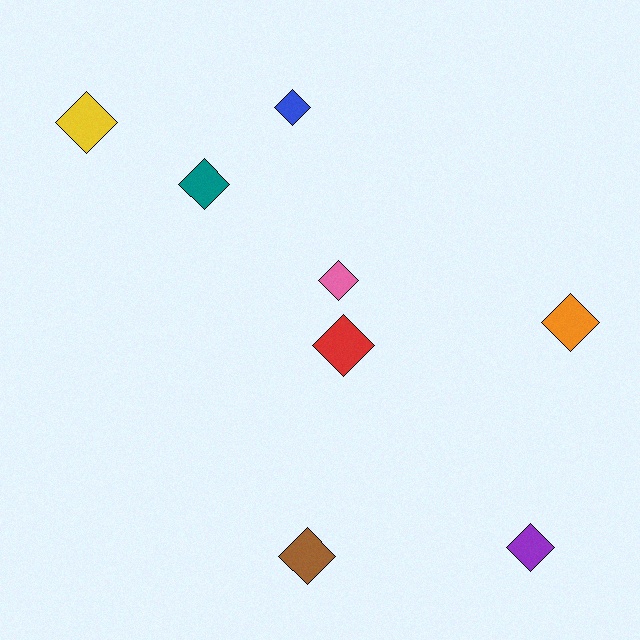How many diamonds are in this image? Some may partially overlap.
There are 8 diamonds.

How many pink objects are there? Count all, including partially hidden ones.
There is 1 pink object.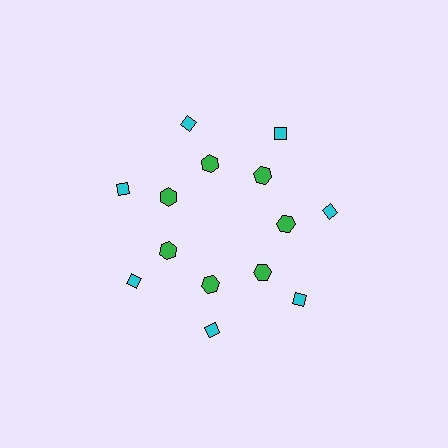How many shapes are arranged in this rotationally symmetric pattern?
There are 14 shapes, arranged in 7 groups of 2.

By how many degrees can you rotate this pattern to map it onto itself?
The pattern maps onto itself every 51 degrees of rotation.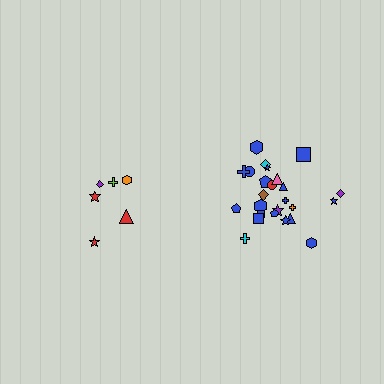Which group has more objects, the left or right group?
The right group.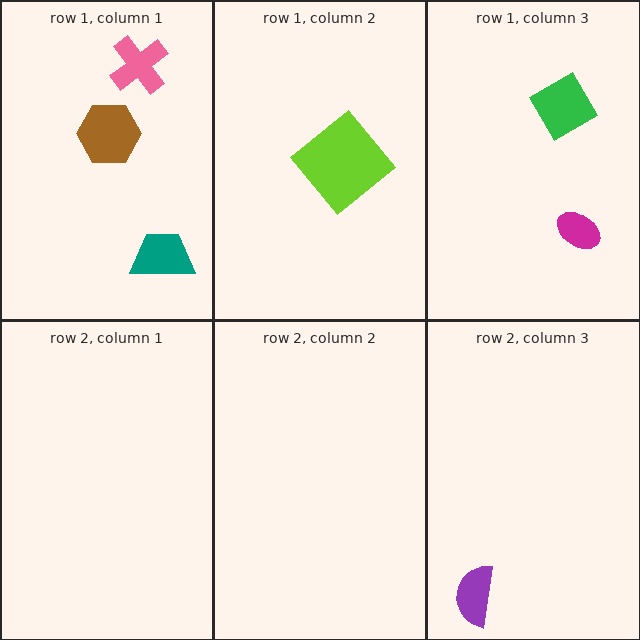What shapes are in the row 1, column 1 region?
The teal trapezoid, the pink cross, the brown hexagon.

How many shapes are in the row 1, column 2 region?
1.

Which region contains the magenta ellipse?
The row 1, column 3 region.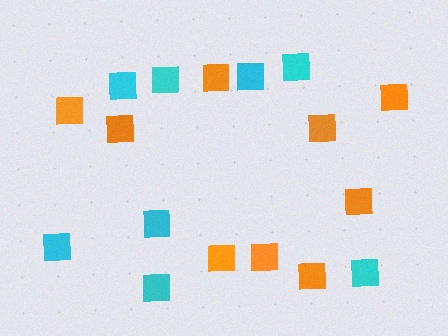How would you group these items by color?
There are 2 groups: one group of cyan squares (8) and one group of orange squares (9).